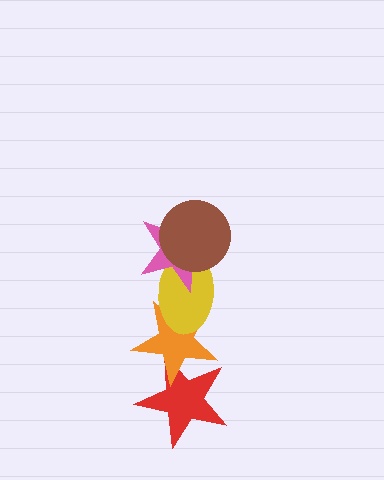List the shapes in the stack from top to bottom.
From top to bottom: the brown circle, the pink star, the yellow ellipse, the orange star, the red star.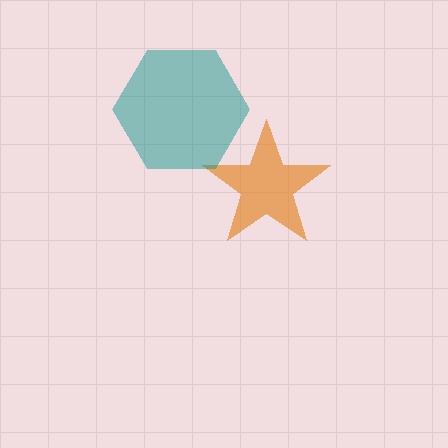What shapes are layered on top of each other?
The layered shapes are: an orange star, a teal hexagon.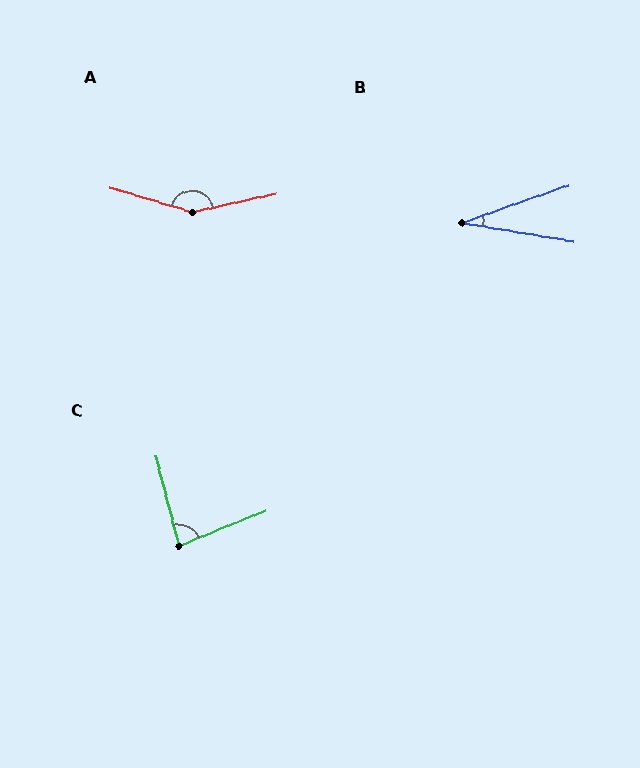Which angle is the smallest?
B, at approximately 29 degrees.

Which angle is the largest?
A, at approximately 151 degrees.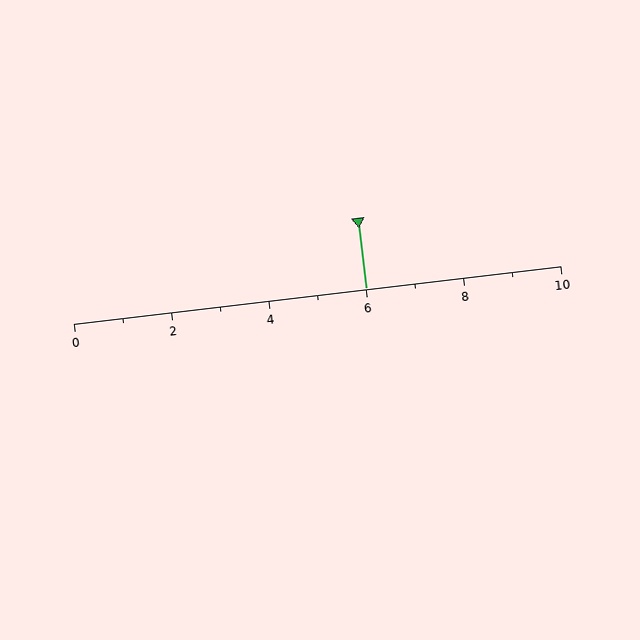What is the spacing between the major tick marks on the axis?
The major ticks are spaced 2 apart.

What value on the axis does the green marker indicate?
The marker indicates approximately 6.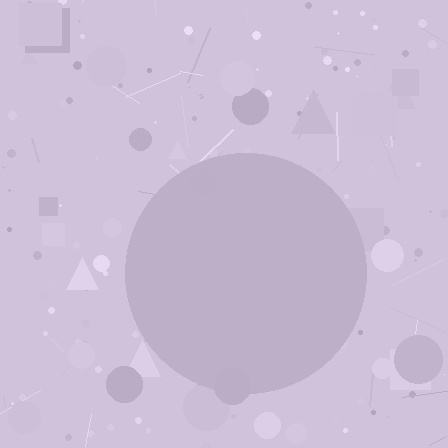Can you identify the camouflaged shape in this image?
The camouflaged shape is a circle.